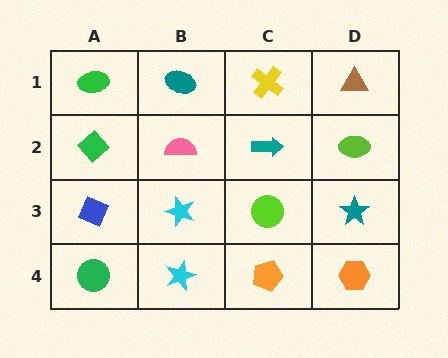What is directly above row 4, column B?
A cyan star.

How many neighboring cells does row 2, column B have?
4.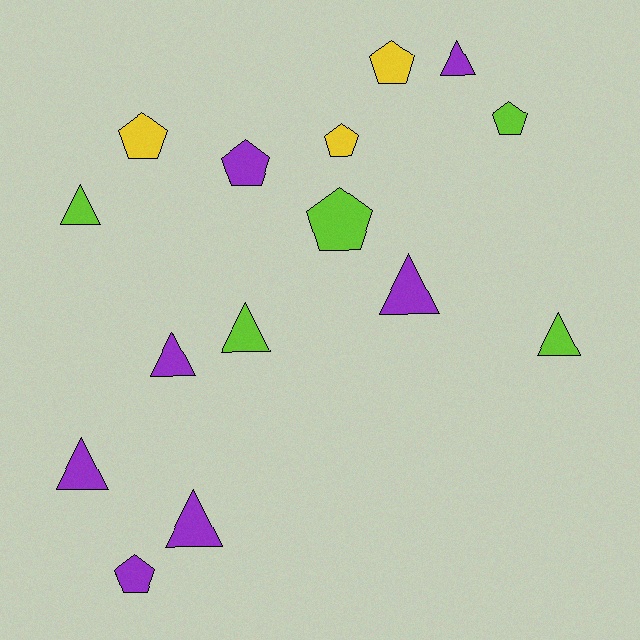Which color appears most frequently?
Purple, with 7 objects.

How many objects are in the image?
There are 15 objects.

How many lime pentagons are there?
There are 2 lime pentagons.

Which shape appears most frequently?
Triangle, with 8 objects.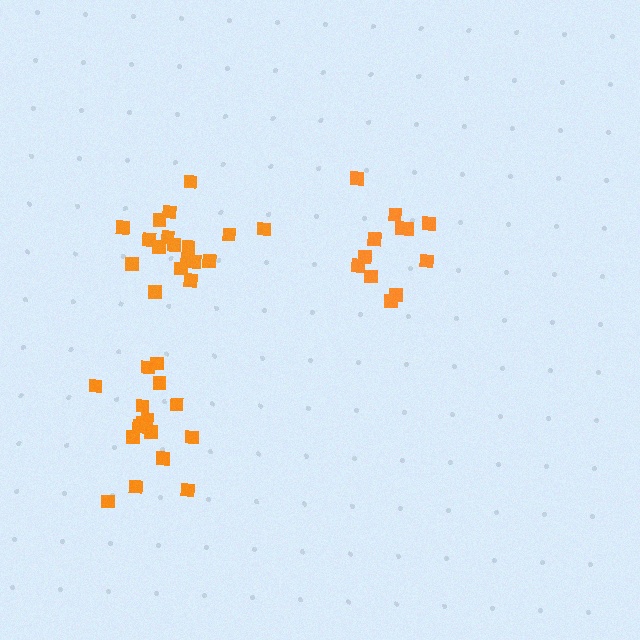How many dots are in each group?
Group 1: 16 dots, Group 2: 12 dots, Group 3: 18 dots (46 total).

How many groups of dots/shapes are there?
There are 3 groups.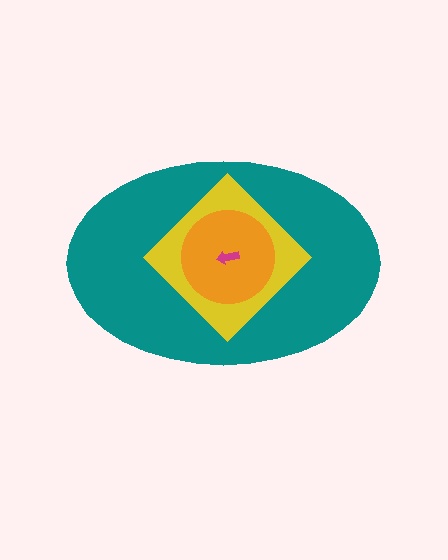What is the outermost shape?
The teal ellipse.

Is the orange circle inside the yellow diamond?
Yes.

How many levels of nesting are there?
4.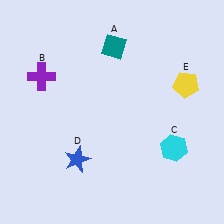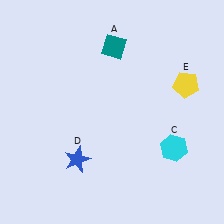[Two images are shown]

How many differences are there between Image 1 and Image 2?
There is 1 difference between the two images.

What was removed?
The purple cross (B) was removed in Image 2.